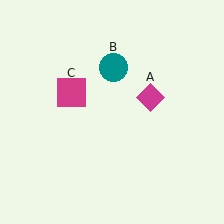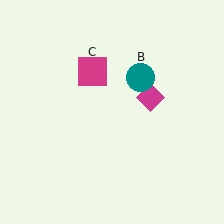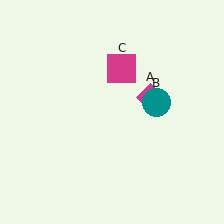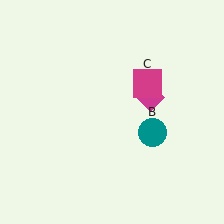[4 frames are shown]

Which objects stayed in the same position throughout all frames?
Magenta diamond (object A) remained stationary.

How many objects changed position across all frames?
2 objects changed position: teal circle (object B), magenta square (object C).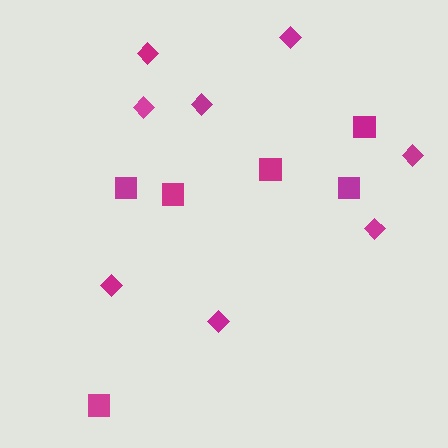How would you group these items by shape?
There are 2 groups: one group of squares (6) and one group of diamonds (8).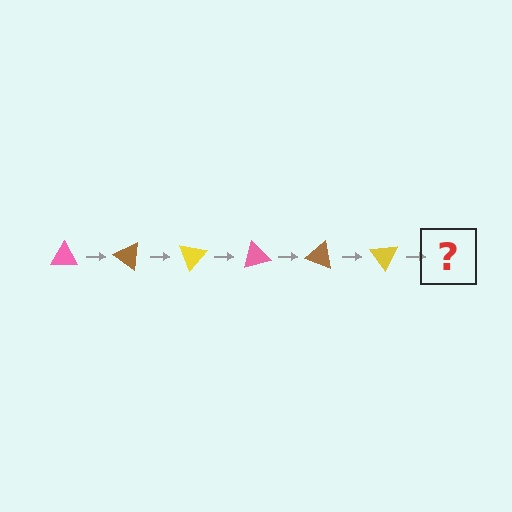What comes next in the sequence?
The next element should be a pink triangle, rotated 210 degrees from the start.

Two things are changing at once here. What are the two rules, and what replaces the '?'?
The two rules are that it rotates 35 degrees each step and the color cycles through pink, brown, and yellow. The '?' should be a pink triangle, rotated 210 degrees from the start.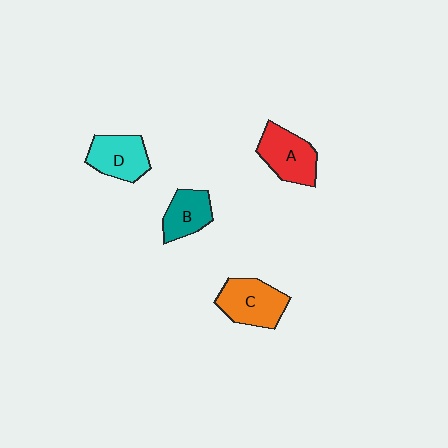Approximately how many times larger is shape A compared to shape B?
Approximately 1.3 times.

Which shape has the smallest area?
Shape B (teal).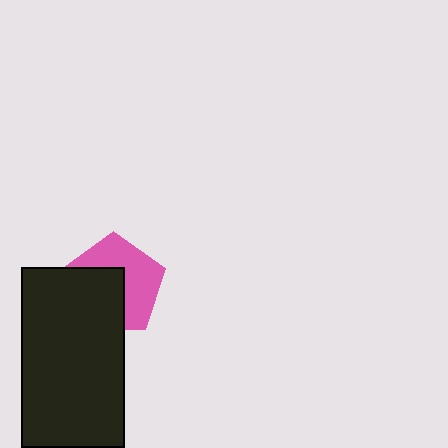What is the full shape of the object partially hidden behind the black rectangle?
The partially hidden object is a pink pentagon.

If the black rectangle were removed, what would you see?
You would see the complete pink pentagon.